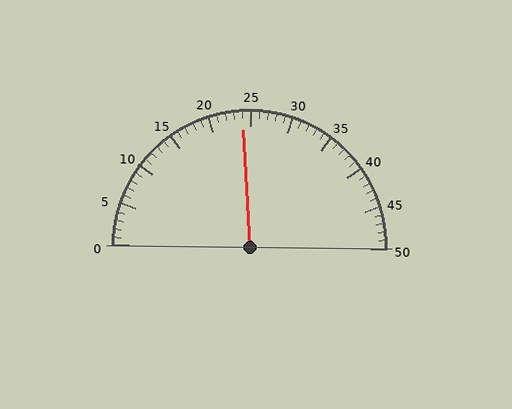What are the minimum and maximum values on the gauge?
The gauge ranges from 0 to 50.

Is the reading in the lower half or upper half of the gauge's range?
The reading is in the lower half of the range (0 to 50).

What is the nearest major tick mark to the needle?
The nearest major tick mark is 25.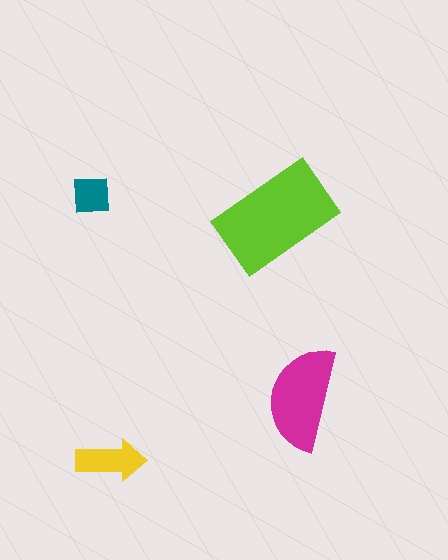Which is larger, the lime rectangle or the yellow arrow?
The lime rectangle.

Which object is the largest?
The lime rectangle.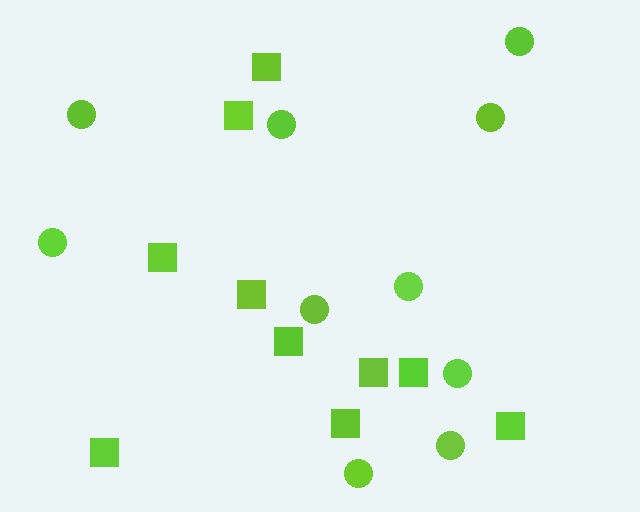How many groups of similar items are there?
There are 2 groups: one group of squares (10) and one group of circles (10).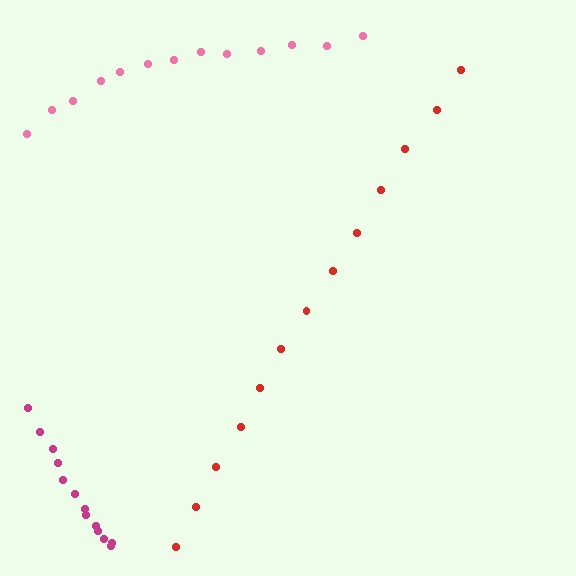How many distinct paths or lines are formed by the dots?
There are 3 distinct paths.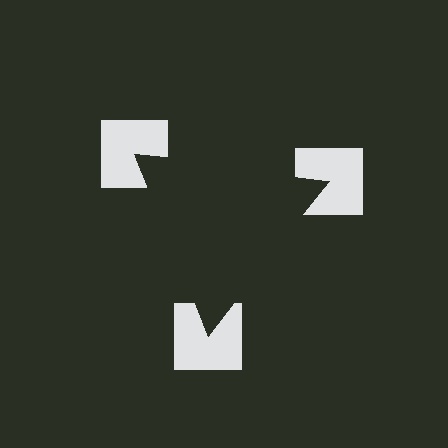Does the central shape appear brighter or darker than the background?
It typically appears slightly darker than the background, even though no actual brightness change is drawn.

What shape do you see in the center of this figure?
An illusory triangle — its edges are inferred from the aligned wedge cuts in the notched squares, not physically drawn.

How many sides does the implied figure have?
3 sides.